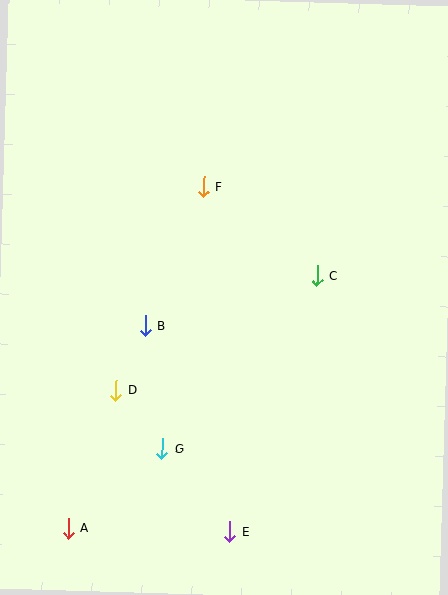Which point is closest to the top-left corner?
Point F is closest to the top-left corner.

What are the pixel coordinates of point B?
Point B is at (145, 326).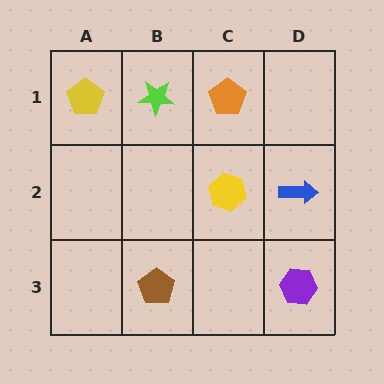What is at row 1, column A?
A yellow pentagon.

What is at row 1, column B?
A lime star.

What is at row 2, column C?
A yellow hexagon.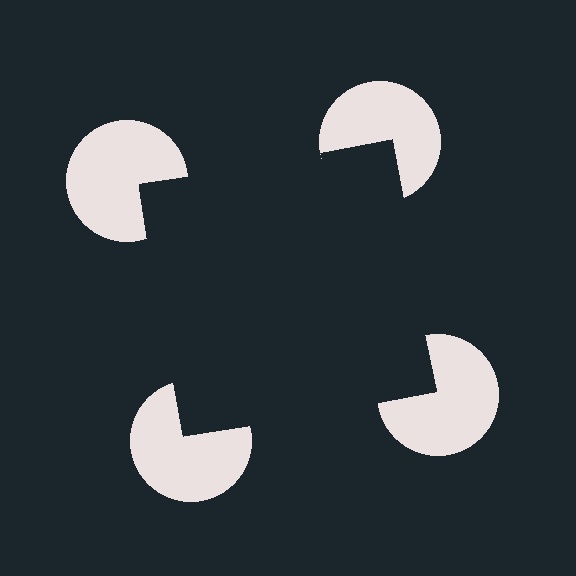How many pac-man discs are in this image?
There are 4 — one at each vertex of the illusory square.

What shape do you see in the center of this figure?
An illusory square — its edges are inferred from the aligned wedge cuts in the pac-man discs, not physically drawn.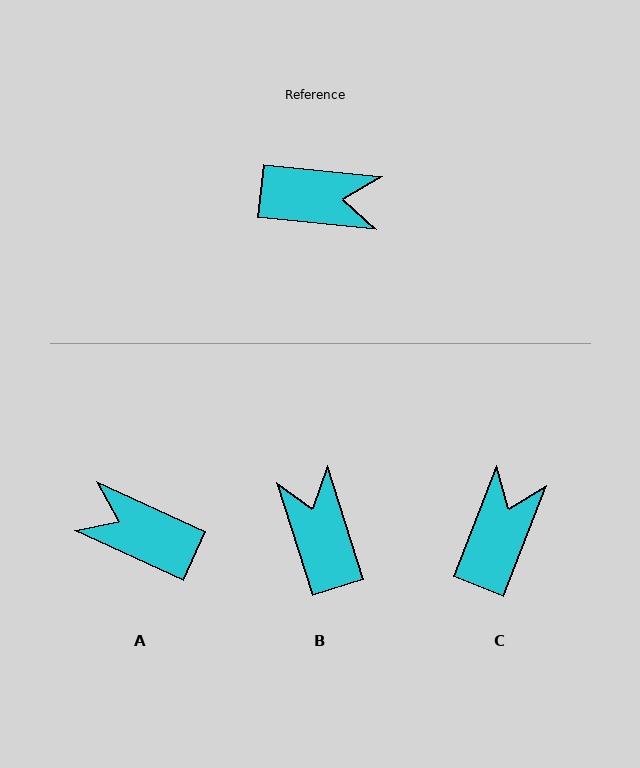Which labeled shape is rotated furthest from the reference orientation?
A, about 161 degrees away.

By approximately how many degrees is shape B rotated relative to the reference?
Approximately 113 degrees counter-clockwise.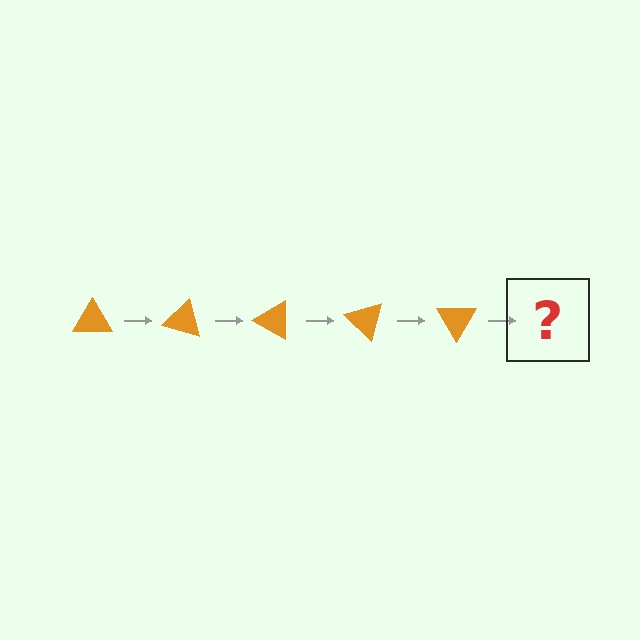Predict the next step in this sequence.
The next step is an orange triangle rotated 75 degrees.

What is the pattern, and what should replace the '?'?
The pattern is that the triangle rotates 15 degrees each step. The '?' should be an orange triangle rotated 75 degrees.